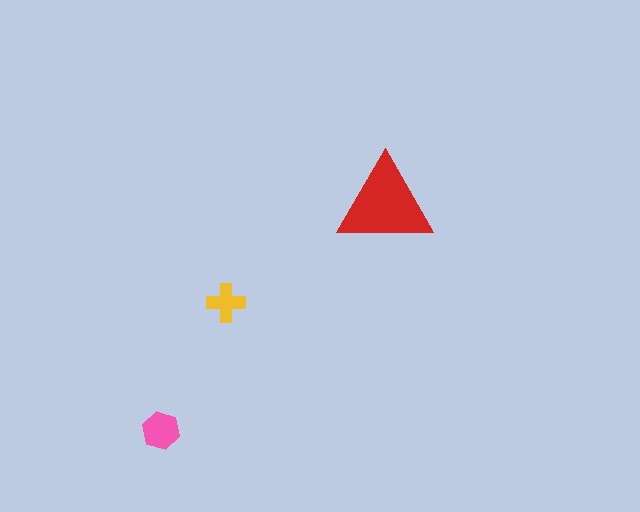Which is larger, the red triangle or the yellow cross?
The red triangle.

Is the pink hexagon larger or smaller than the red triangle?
Smaller.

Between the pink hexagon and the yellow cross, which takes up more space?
The pink hexagon.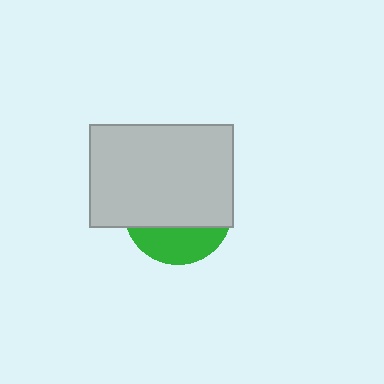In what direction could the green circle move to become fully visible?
The green circle could move down. That would shift it out from behind the light gray rectangle entirely.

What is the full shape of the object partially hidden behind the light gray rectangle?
The partially hidden object is a green circle.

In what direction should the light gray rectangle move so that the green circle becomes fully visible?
The light gray rectangle should move up. That is the shortest direction to clear the overlap and leave the green circle fully visible.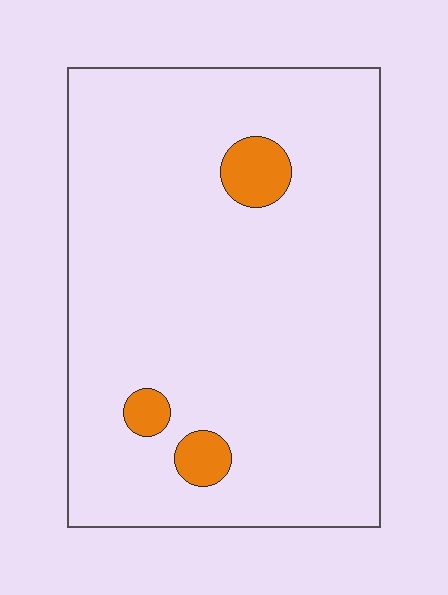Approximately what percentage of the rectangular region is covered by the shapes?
Approximately 5%.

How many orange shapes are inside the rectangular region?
3.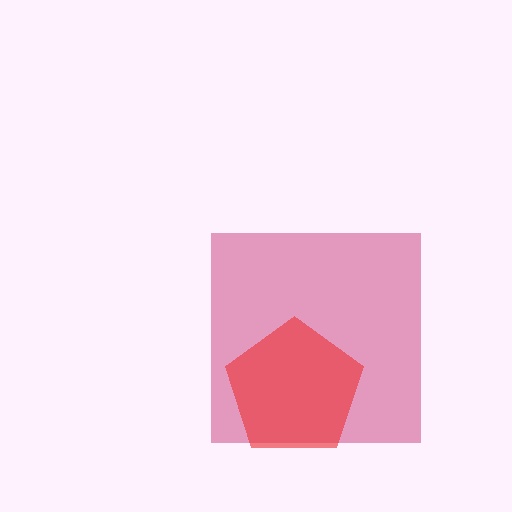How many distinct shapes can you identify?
There are 2 distinct shapes: a pink square, a red pentagon.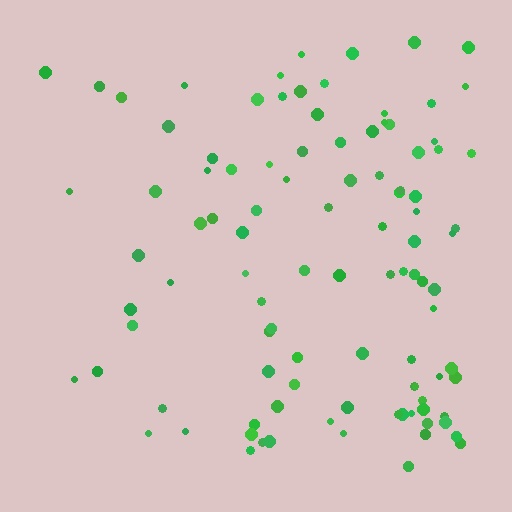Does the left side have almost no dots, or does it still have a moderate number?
Still a moderate number, just noticeably fewer than the right.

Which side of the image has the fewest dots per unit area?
The left.